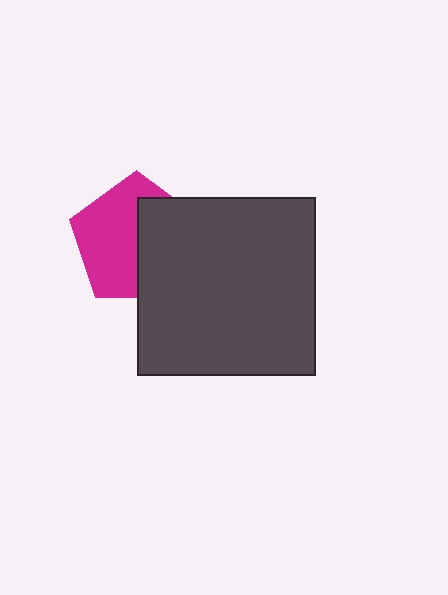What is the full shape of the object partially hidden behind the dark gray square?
The partially hidden object is a magenta pentagon.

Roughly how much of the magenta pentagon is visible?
About half of it is visible (roughly 55%).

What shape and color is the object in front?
The object in front is a dark gray square.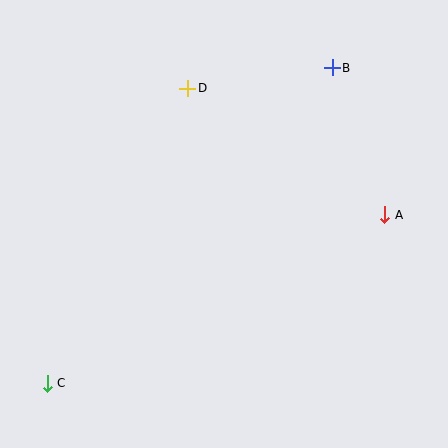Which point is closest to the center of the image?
Point D at (188, 88) is closest to the center.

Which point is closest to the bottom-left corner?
Point C is closest to the bottom-left corner.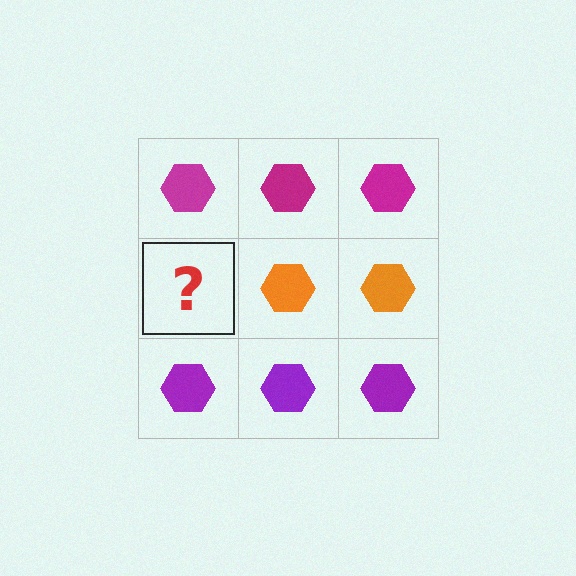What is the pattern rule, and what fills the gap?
The rule is that each row has a consistent color. The gap should be filled with an orange hexagon.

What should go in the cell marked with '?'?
The missing cell should contain an orange hexagon.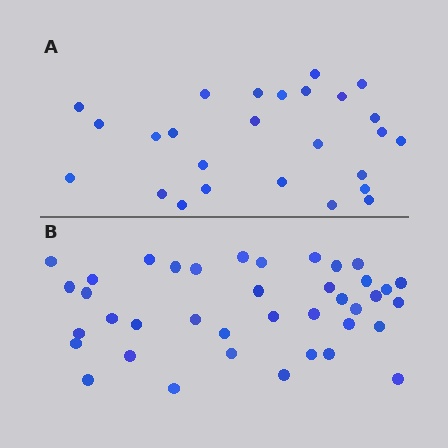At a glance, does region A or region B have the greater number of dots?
Region B (the bottom region) has more dots.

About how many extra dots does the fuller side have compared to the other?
Region B has approximately 15 more dots than region A.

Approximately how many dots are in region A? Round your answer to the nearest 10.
About 30 dots. (The exact count is 26, which rounds to 30.)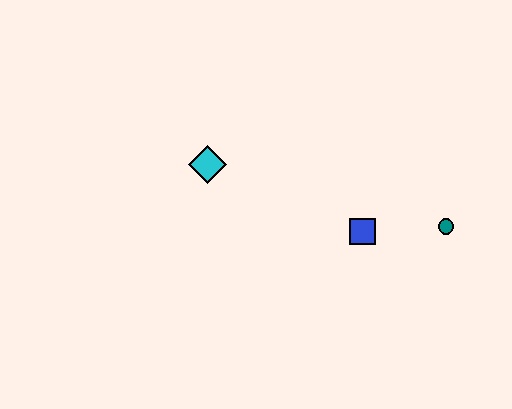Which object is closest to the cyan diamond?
The blue square is closest to the cyan diamond.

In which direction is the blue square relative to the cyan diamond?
The blue square is to the right of the cyan diamond.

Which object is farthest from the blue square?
The cyan diamond is farthest from the blue square.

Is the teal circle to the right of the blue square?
Yes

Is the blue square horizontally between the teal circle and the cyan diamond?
Yes